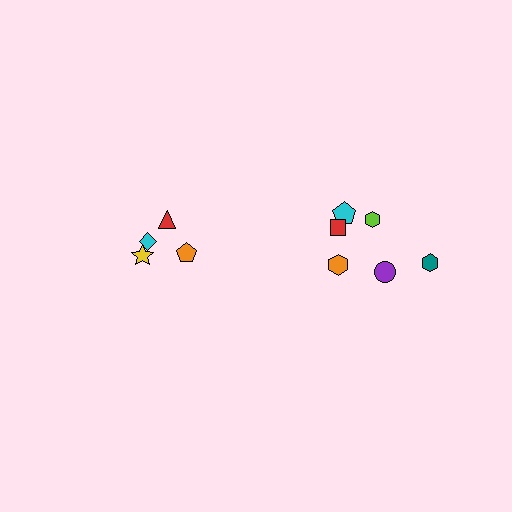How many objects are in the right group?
There are 6 objects.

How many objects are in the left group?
There are 4 objects.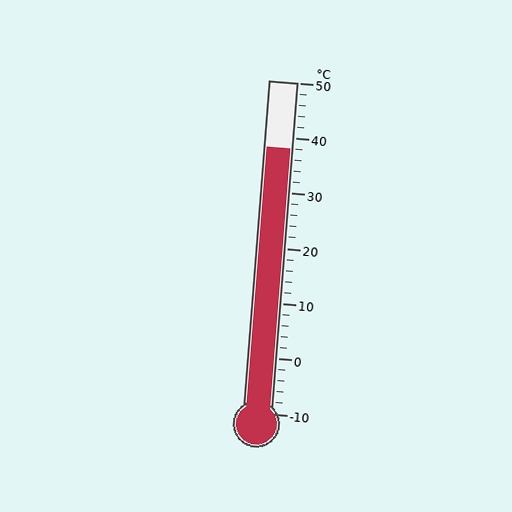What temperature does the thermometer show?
The thermometer shows approximately 38°C.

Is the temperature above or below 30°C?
The temperature is above 30°C.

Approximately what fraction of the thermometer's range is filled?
The thermometer is filled to approximately 80% of its range.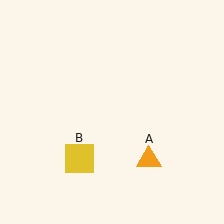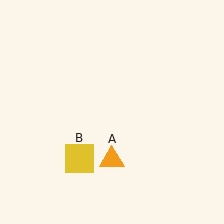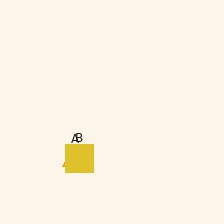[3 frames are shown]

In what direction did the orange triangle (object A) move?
The orange triangle (object A) moved left.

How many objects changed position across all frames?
1 object changed position: orange triangle (object A).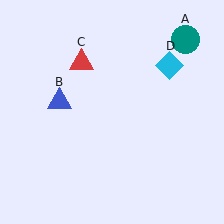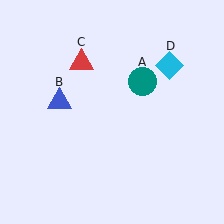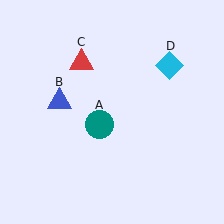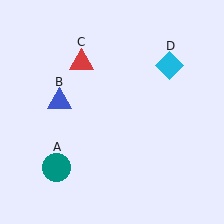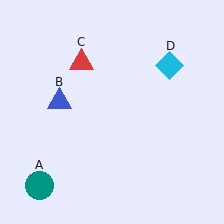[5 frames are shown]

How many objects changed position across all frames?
1 object changed position: teal circle (object A).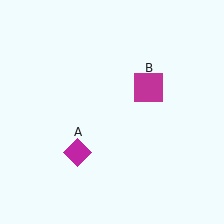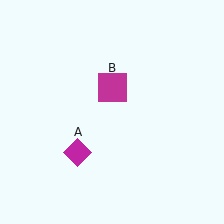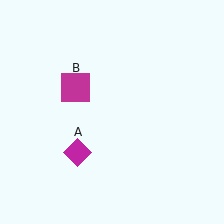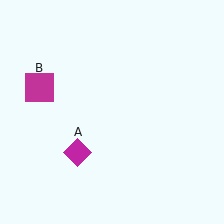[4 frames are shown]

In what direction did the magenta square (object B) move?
The magenta square (object B) moved left.